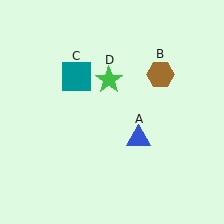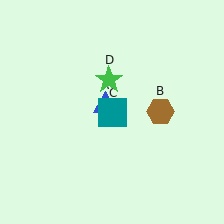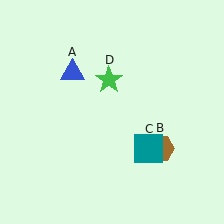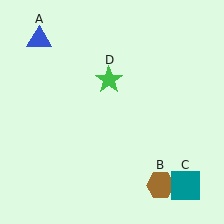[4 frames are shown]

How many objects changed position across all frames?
3 objects changed position: blue triangle (object A), brown hexagon (object B), teal square (object C).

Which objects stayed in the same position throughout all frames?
Green star (object D) remained stationary.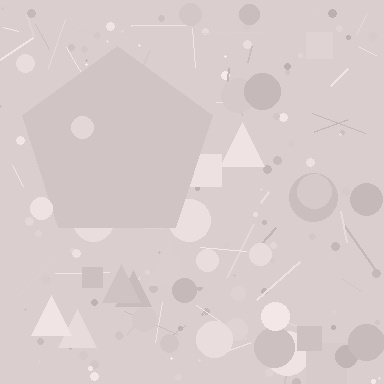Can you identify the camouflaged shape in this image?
The camouflaged shape is a pentagon.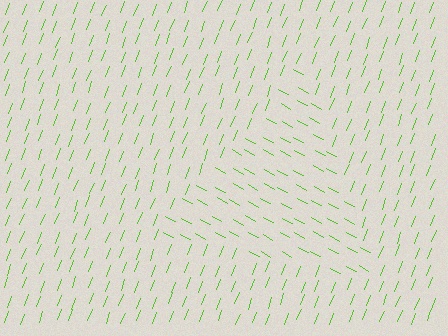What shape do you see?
I see a triangle.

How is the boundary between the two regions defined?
The boundary is defined purely by a change in line orientation (approximately 82 degrees difference). All lines are the same color and thickness.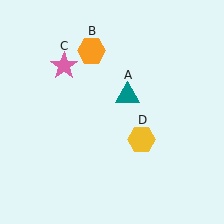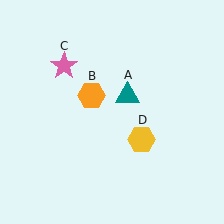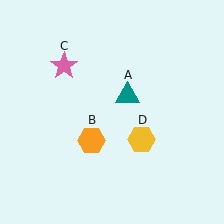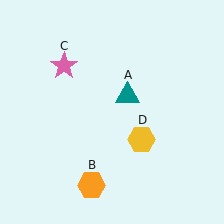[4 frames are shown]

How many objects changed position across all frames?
1 object changed position: orange hexagon (object B).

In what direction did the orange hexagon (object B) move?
The orange hexagon (object B) moved down.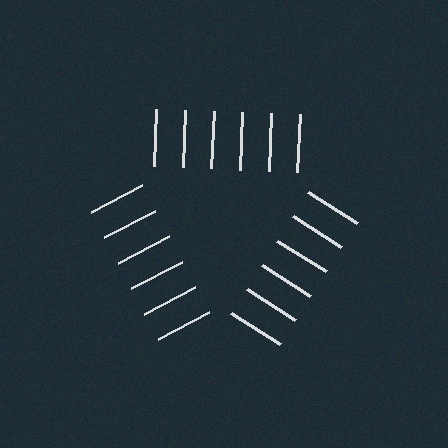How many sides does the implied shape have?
3 sides — the line-ends trace a triangle.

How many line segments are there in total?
18 — 6 along each of the 3 edges.